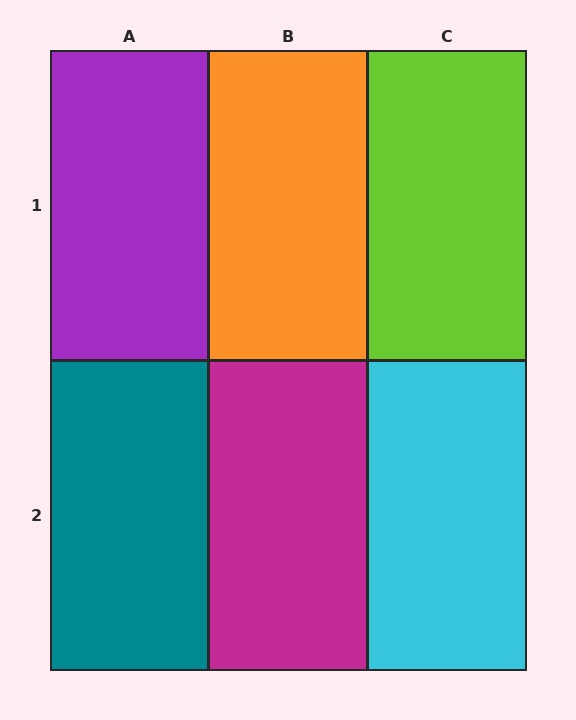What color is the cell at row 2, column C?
Cyan.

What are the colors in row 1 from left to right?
Purple, orange, lime.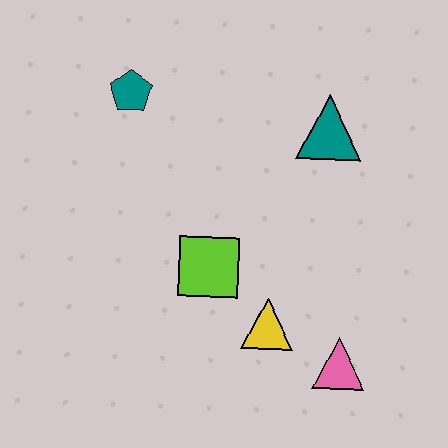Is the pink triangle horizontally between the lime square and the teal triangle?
No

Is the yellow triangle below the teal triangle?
Yes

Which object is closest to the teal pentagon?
The lime square is closest to the teal pentagon.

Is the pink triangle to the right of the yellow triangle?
Yes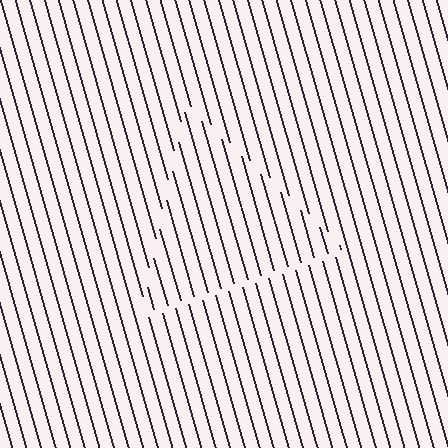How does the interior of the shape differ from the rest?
The interior of the shape contains the same grating, shifted by half a period — the contour is defined by the phase discontinuity where line-ends from the inner and outer gratings abut.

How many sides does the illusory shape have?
3 sides — the line-ends trace a triangle.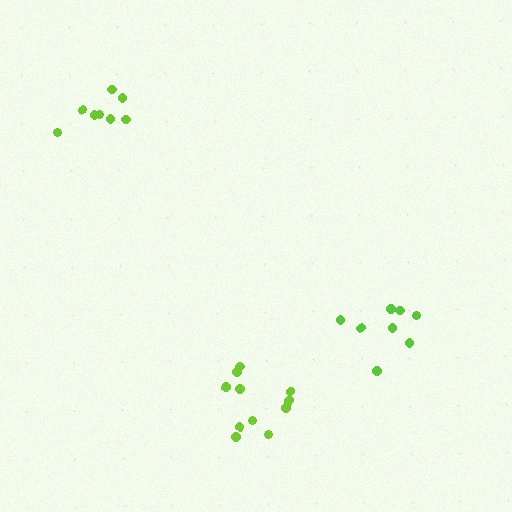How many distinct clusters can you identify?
There are 3 distinct clusters.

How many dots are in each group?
Group 1: 11 dots, Group 2: 8 dots, Group 3: 8 dots (27 total).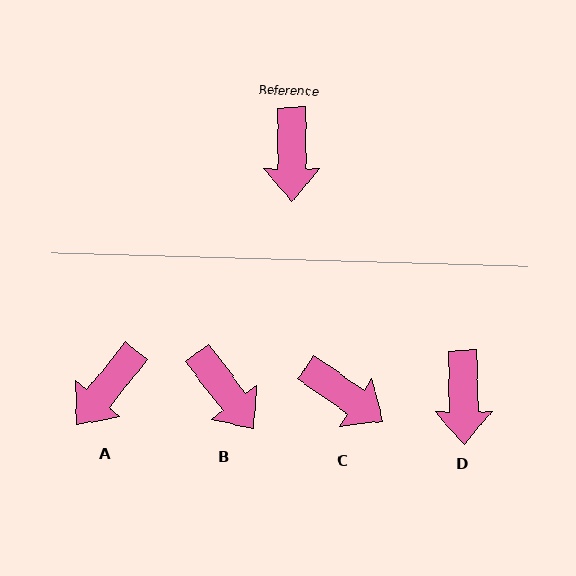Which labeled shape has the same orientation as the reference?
D.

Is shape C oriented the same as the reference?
No, it is off by about 55 degrees.